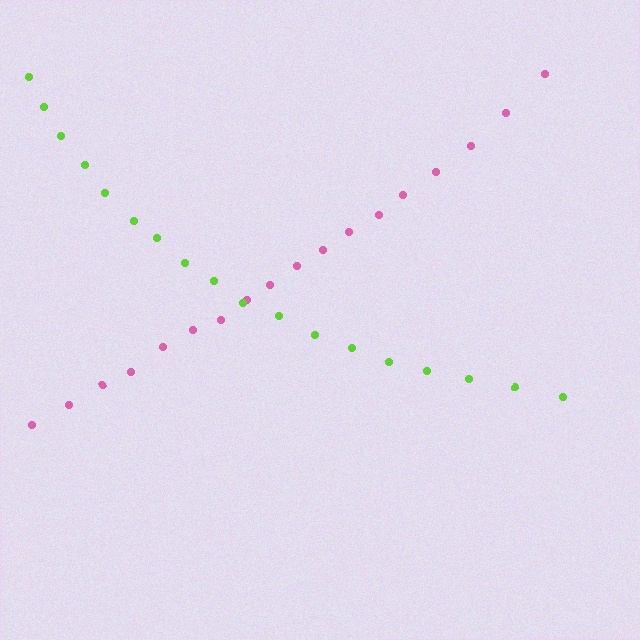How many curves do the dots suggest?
There are 2 distinct paths.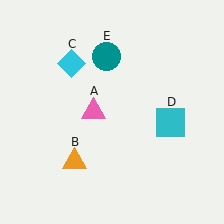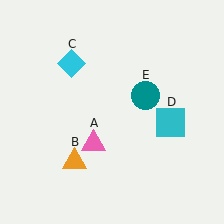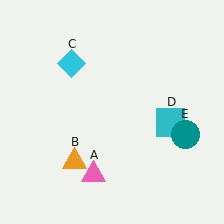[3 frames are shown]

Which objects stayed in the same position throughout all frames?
Orange triangle (object B) and cyan diamond (object C) and cyan square (object D) remained stationary.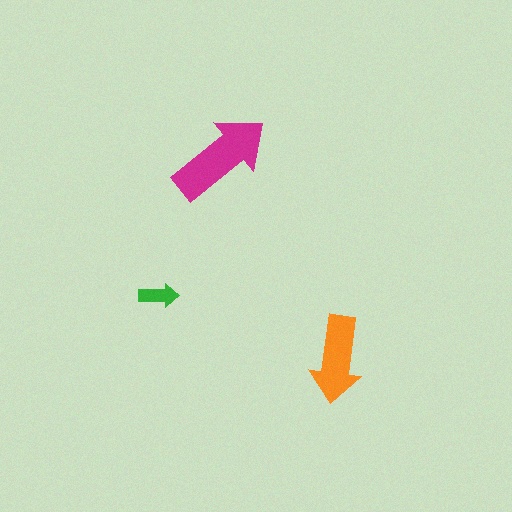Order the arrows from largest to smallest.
the magenta one, the orange one, the green one.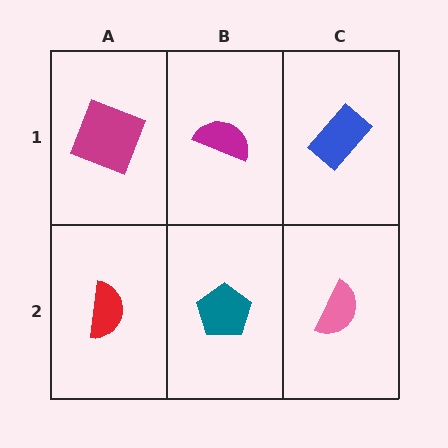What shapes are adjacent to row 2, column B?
A magenta semicircle (row 1, column B), a red semicircle (row 2, column A), a pink semicircle (row 2, column C).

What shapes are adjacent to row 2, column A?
A magenta square (row 1, column A), a teal pentagon (row 2, column B).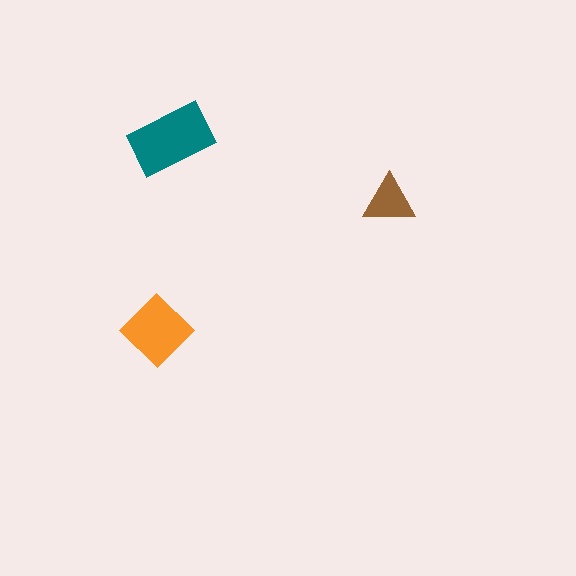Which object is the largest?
The teal rectangle.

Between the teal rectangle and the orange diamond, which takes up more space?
The teal rectangle.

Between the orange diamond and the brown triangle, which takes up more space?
The orange diamond.